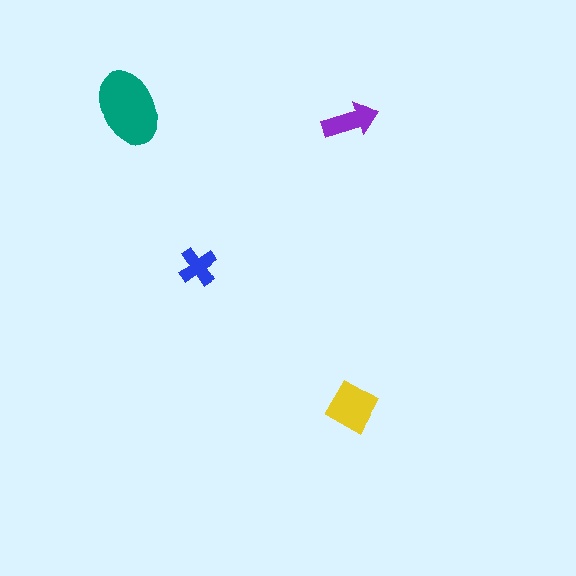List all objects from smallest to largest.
The blue cross, the purple arrow, the yellow diamond, the teal ellipse.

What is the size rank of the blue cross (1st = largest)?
4th.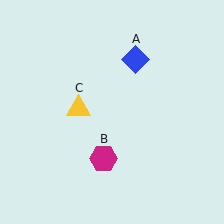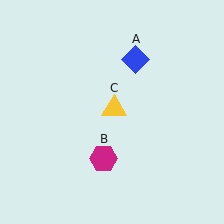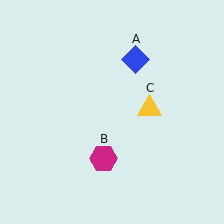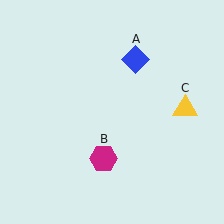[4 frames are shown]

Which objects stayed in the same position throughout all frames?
Blue diamond (object A) and magenta hexagon (object B) remained stationary.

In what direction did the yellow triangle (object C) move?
The yellow triangle (object C) moved right.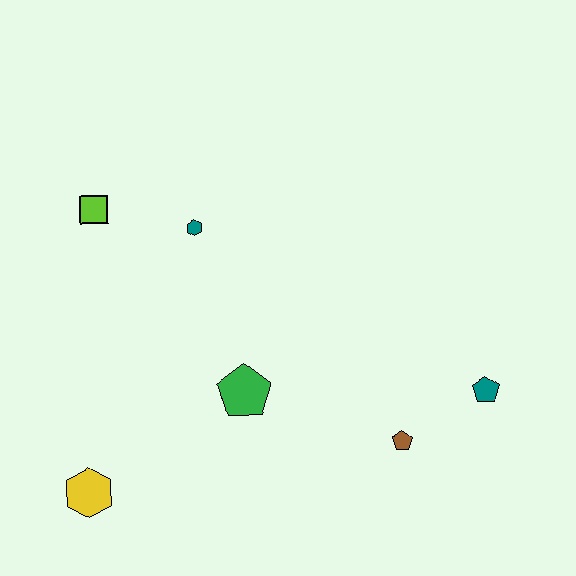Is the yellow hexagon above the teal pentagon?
No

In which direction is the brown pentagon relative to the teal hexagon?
The brown pentagon is below the teal hexagon.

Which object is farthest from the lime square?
The teal pentagon is farthest from the lime square.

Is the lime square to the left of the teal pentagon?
Yes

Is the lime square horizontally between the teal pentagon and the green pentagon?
No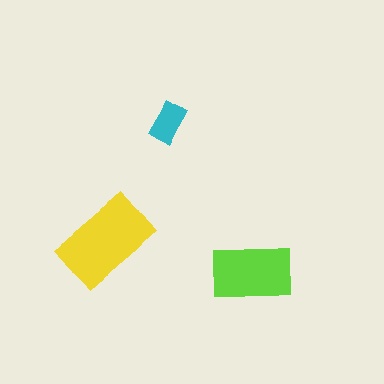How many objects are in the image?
There are 3 objects in the image.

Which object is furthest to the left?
The yellow rectangle is leftmost.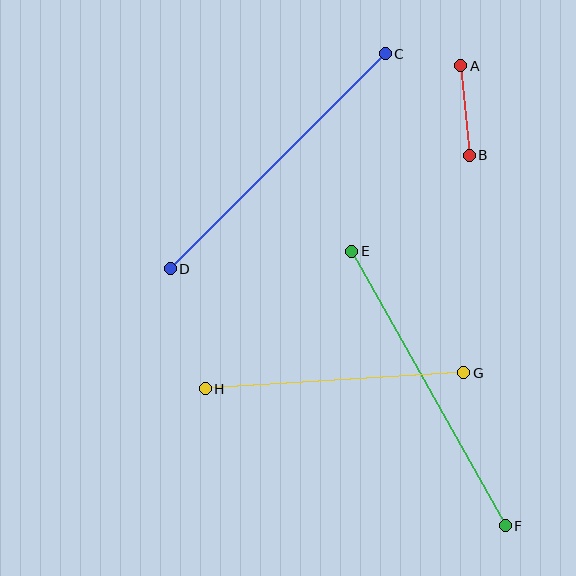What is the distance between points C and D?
The distance is approximately 304 pixels.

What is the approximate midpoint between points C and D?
The midpoint is at approximately (278, 161) pixels.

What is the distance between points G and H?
The distance is approximately 259 pixels.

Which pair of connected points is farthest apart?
Points E and F are farthest apart.